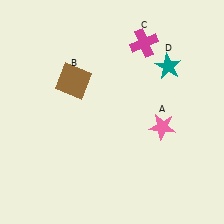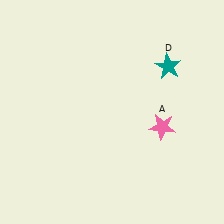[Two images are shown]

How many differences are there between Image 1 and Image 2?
There are 2 differences between the two images.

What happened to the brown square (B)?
The brown square (B) was removed in Image 2. It was in the top-left area of Image 1.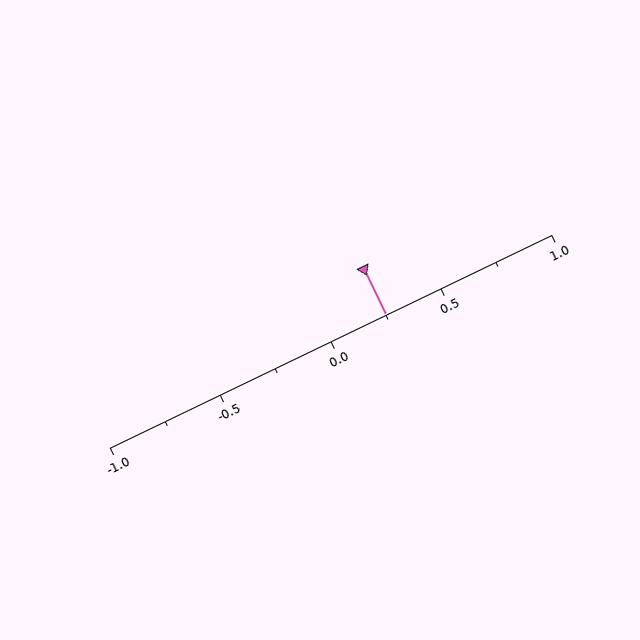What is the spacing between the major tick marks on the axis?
The major ticks are spaced 0.5 apart.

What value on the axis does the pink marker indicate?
The marker indicates approximately 0.25.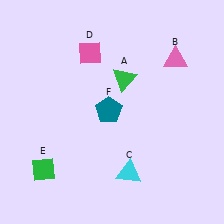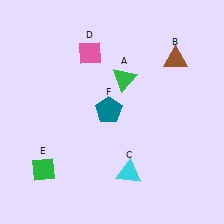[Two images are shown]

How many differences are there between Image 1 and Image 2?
There is 1 difference between the two images.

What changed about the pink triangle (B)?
In Image 1, B is pink. In Image 2, it changed to brown.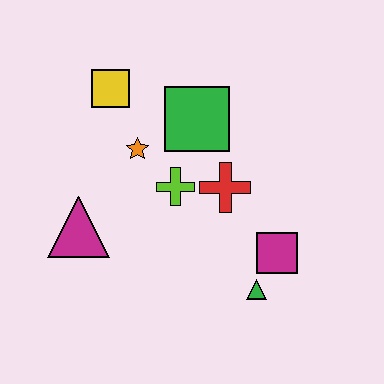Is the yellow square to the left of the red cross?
Yes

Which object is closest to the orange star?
The lime cross is closest to the orange star.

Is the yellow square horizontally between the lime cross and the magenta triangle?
Yes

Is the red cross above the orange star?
No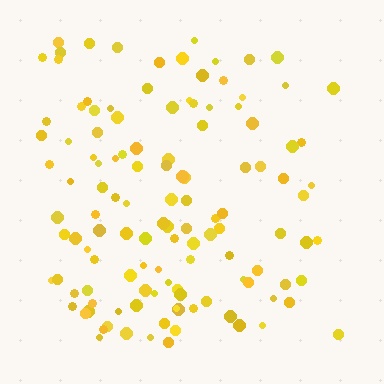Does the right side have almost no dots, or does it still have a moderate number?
Still a moderate number, just noticeably fewer than the left.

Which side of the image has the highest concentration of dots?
The left.